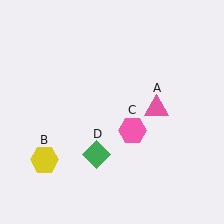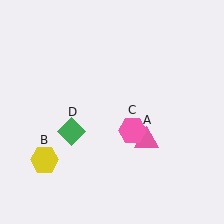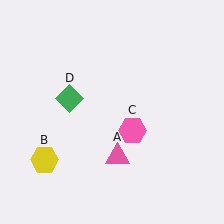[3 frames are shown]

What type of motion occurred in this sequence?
The pink triangle (object A), green diamond (object D) rotated clockwise around the center of the scene.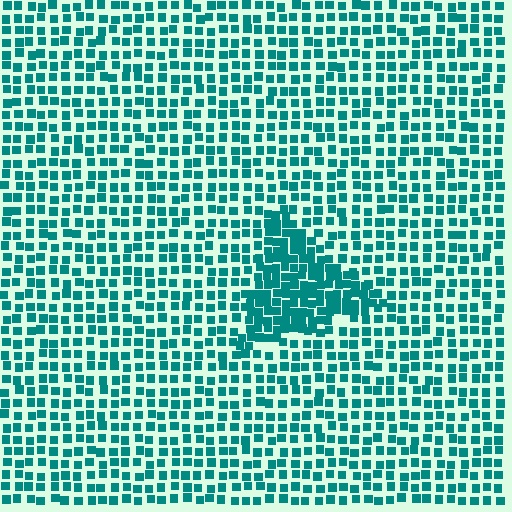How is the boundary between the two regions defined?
The boundary is defined by a change in element density (approximately 1.9x ratio). All elements are the same color, size, and shape.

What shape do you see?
I see a triangle.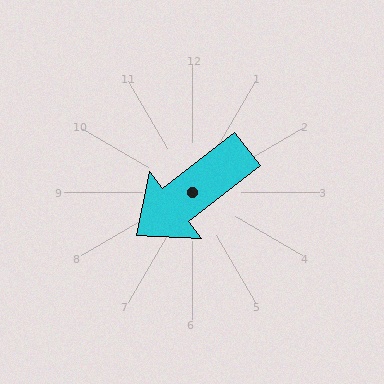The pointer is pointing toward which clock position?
Roughly 8 o'clock.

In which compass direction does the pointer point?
Southwest.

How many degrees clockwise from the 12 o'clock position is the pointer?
Approximately 232 degrees.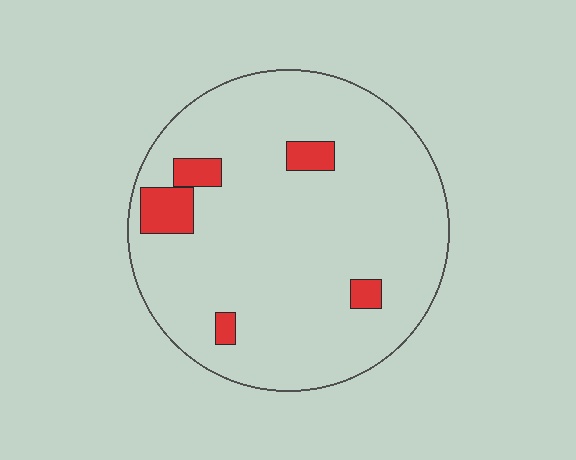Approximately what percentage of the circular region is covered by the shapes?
Approximately 10%.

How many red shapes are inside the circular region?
5.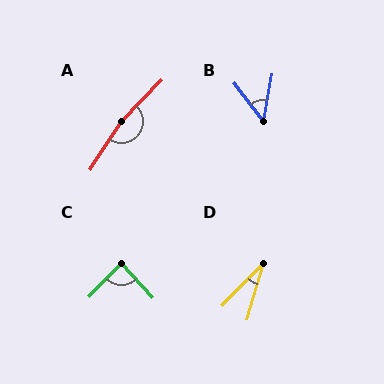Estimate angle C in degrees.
Approximately 86 degrees.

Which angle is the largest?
A, at approximately 168 degrees.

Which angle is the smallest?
D, at approximately 28 degrees.